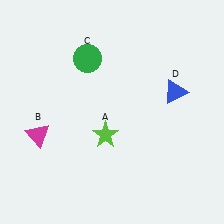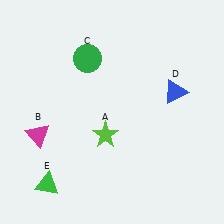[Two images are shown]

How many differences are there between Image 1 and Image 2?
There is 1 difference between the two images.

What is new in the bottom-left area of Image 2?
A green triangle (E) was added in the bottom-left area of Image 2.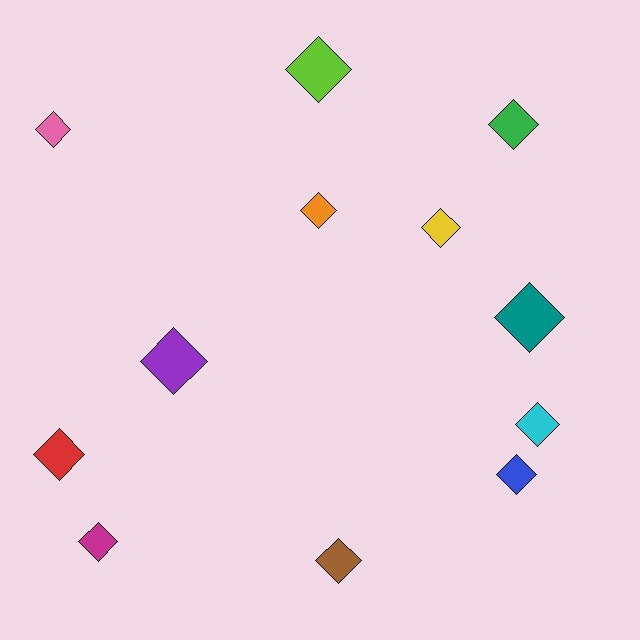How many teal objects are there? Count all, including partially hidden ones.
There is 1 teal object.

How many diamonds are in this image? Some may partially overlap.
There are 12 diamonds.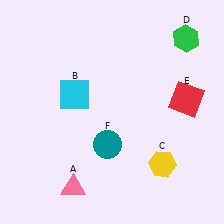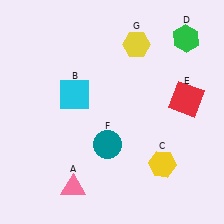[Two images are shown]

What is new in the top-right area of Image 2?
A yellow hexagon (G) was added in the top-right area of Image 2.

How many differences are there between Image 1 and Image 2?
There is 1 difference between the two images.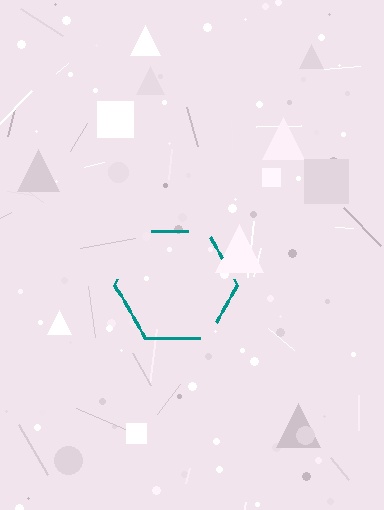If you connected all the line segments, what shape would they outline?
They would outline a hexagon.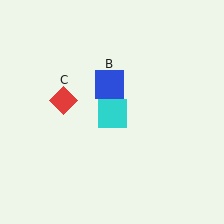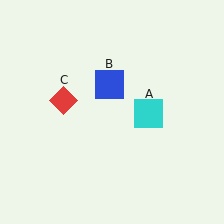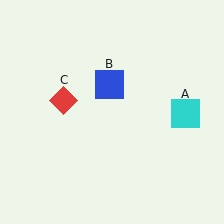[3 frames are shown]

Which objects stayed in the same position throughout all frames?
Blue square (object B) and red diamond (object C) remained stationary.